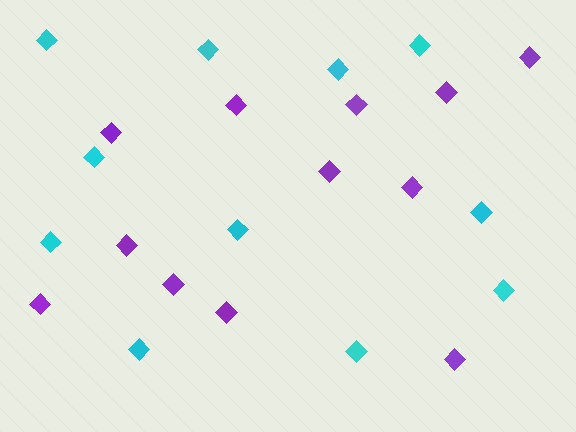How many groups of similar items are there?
There are 2 groups: one group of purple diamonds (12) and one group of cyan diamonds (11).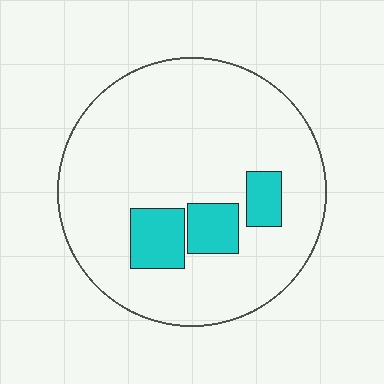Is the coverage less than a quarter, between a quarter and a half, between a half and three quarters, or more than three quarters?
Less than a quarter.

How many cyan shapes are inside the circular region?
3.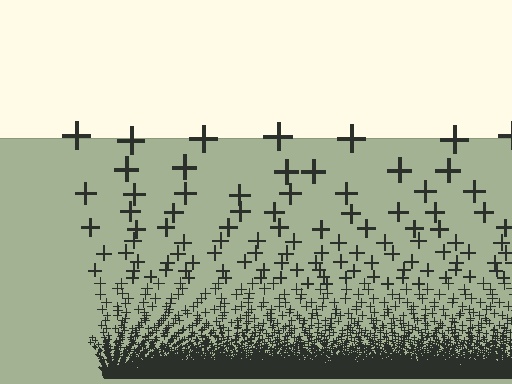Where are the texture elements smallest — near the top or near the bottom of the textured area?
Near the bottom.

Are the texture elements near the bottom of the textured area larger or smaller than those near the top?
Smaller. The gradient is inverted — elements near the bottom are smaller and denser.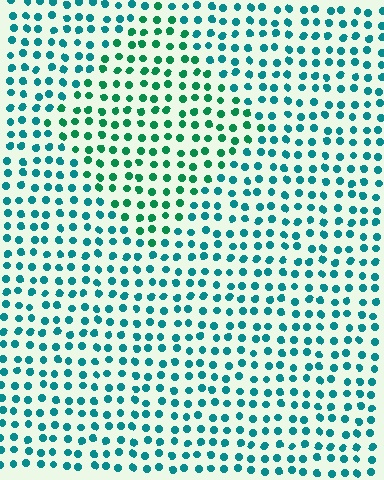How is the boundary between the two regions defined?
The boundary is defined purely by a slight shift in hue (about 31 degrees). Spacing, size, and orientation are identical on both sides.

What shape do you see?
I see a diamond.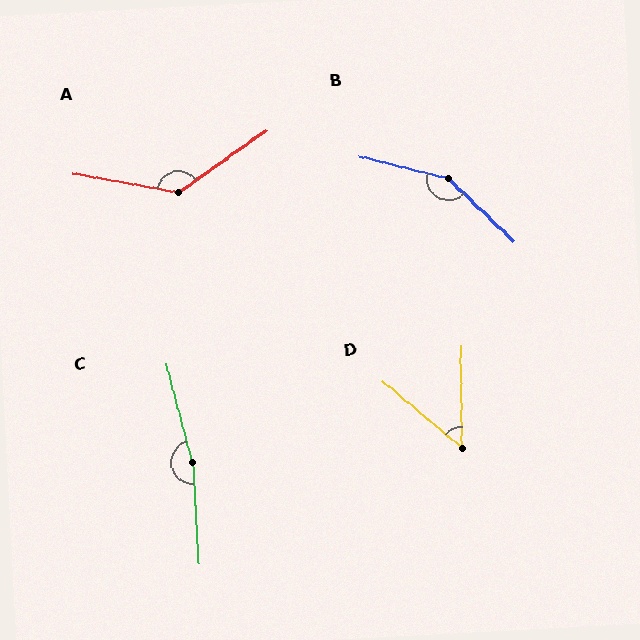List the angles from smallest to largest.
D (50°), A (135°), B (150°), C (169°).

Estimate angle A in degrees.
Approximately 135 degrees.